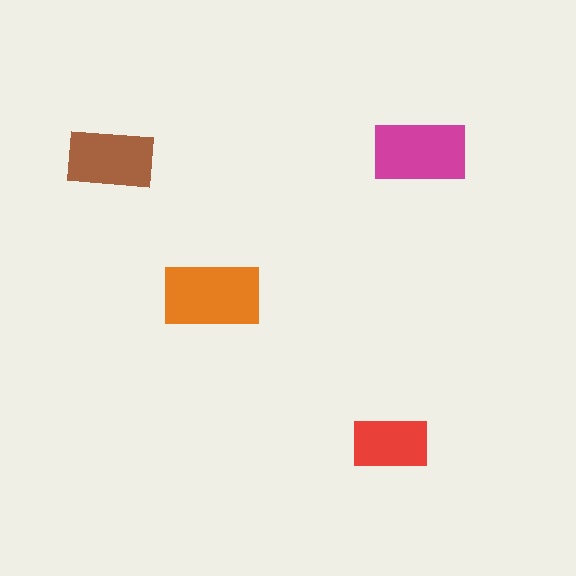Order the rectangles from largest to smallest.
the orange one, the magenta one, the brown one, the red one.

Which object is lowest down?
The red rectangle is bottommost.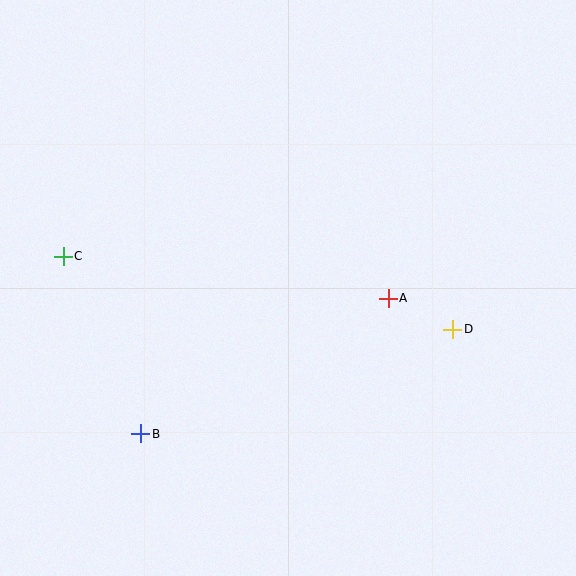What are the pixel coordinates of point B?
Point B is at (141, 434).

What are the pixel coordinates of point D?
Point D is at (453, 329).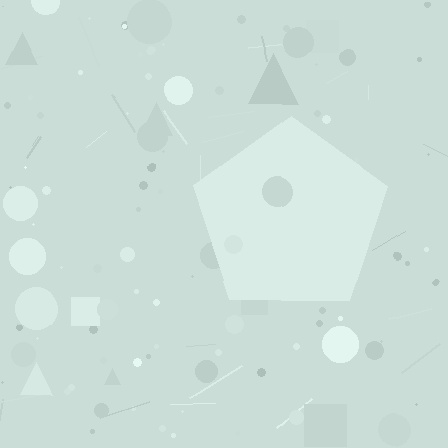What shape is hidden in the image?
A pentagon is hidden in the image.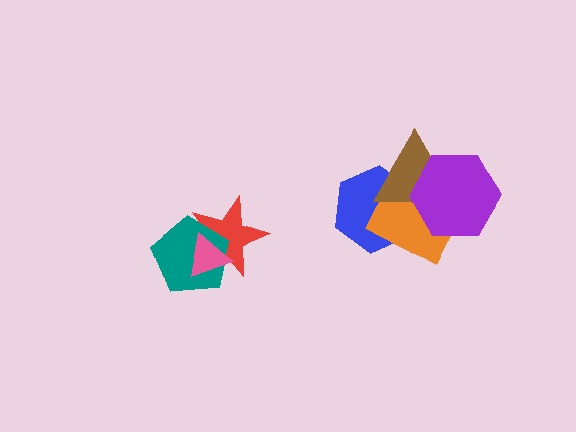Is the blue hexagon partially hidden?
Yes, it is partially covered by another shape.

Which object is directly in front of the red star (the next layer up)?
The teal pentagon is directly in front of the red star.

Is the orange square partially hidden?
Yes, it is partially covered by another shape.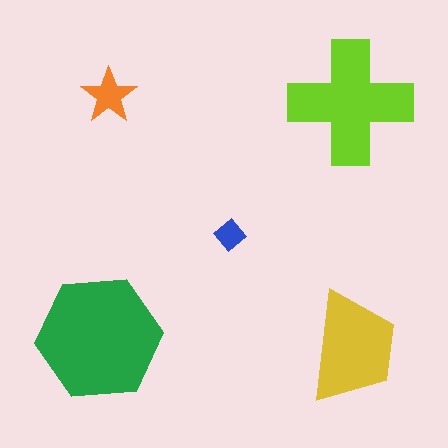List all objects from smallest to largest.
The blue diamond, the orange star, the yellow trapezoid, the lime cross, the green hexagon.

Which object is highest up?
The orange star is topmost.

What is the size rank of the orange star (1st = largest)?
4th.